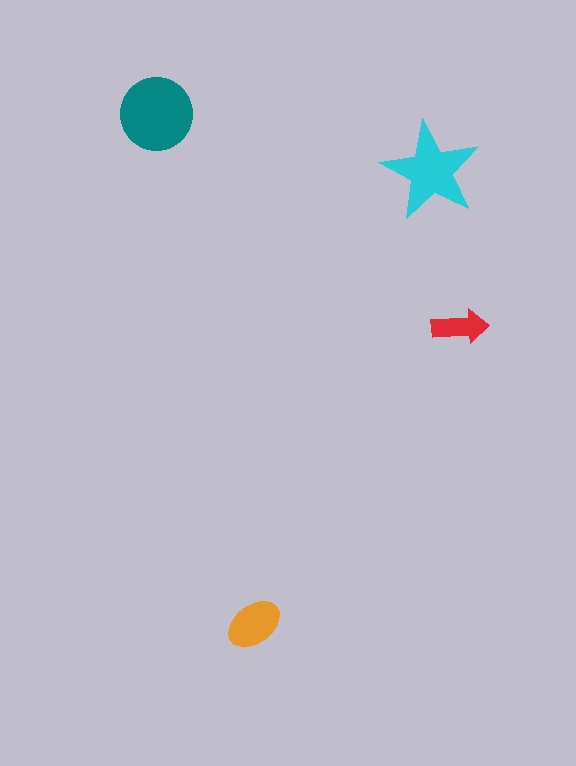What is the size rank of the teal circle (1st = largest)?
1st.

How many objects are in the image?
There are 4 objects in the image.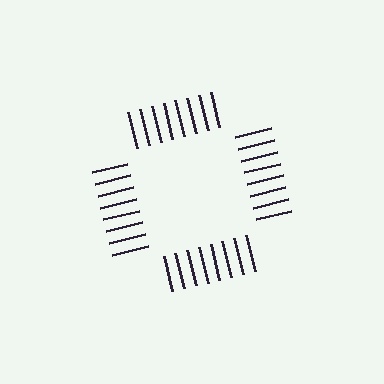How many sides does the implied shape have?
4 sides — the line-ends trace a square.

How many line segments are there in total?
32 — 8 along each of the 4 edges.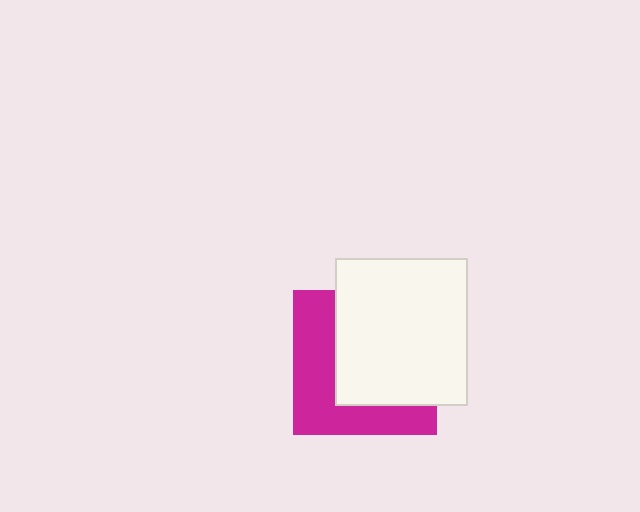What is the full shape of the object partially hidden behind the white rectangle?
The partially hidden object is a magenta square.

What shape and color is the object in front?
The object in front is a white rectangle.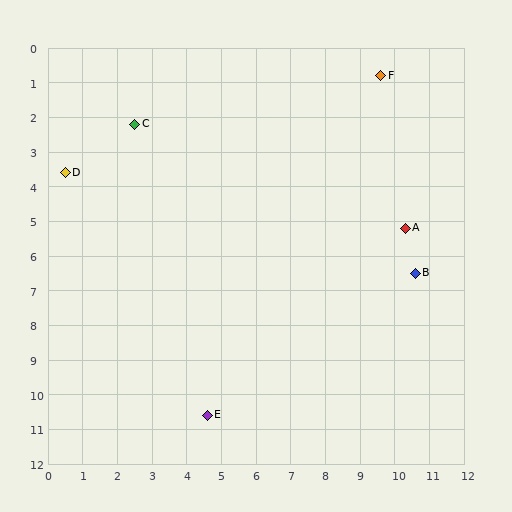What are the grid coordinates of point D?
Point D is at approximately (0.5, 3.6).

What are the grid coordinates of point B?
Point B is at approximately (10.6, 6.5).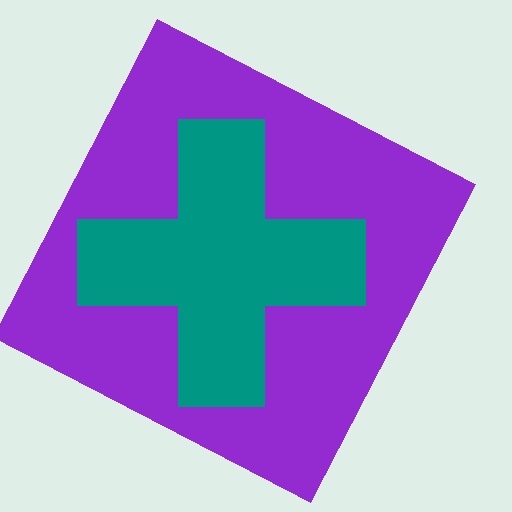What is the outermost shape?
The purple square.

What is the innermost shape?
The teal cross.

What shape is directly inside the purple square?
The teal cross.